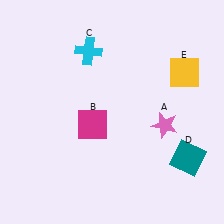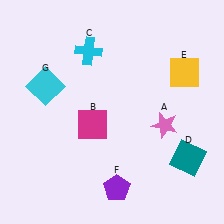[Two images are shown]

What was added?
A purple pentagon (F), a cyan square (G) were added in Image 2.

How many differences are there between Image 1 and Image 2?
There are 2 differences between the two images.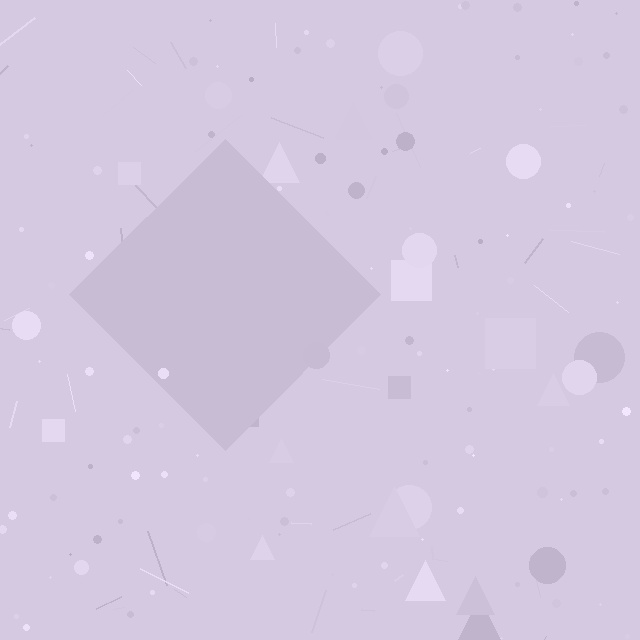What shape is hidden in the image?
A diamond is hidden in the image.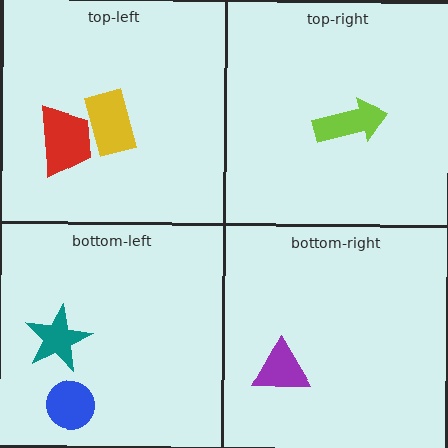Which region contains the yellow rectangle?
The top-left region.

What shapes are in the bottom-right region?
The purple triangle.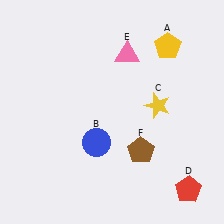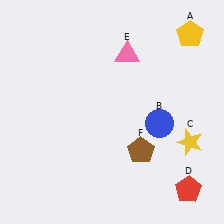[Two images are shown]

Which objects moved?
The objects that moved are: the yellow pentagon (A), the blue circle (B), the yellow star (C).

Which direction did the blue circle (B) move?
The blue circle (B) moved right.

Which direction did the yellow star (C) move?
The yellow star (C) moved down.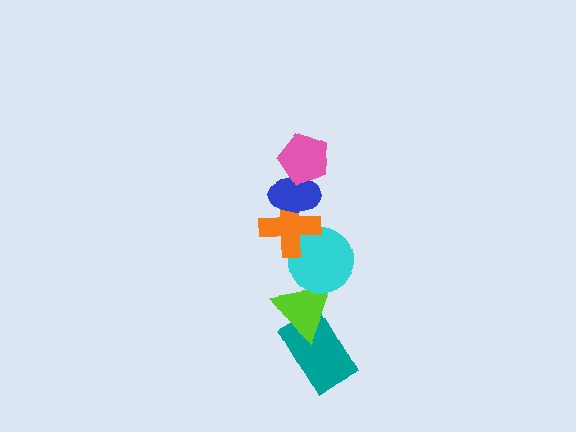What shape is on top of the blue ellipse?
The pink pentagon is on top of the blue ellipse.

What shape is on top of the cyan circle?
The orange cross is on top of the cyan circle.